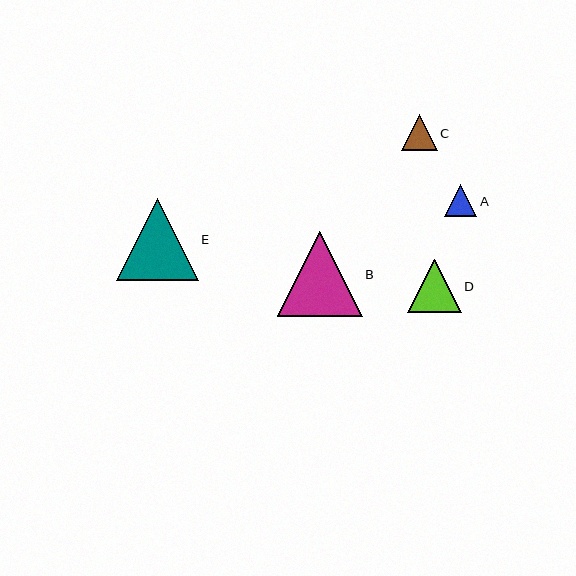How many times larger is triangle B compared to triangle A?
Triangle B is approximately 2.6 times the size of triangle A.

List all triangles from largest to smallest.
From largest to smallest: B, E, D, C, A.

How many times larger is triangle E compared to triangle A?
Triangle E is approximately 2.6 times the size of triangle A.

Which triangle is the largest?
Triangle B is the largest with a size of approximately 84 pixels.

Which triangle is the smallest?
Triangle A is the smallest with a size of approximately 32 pixels.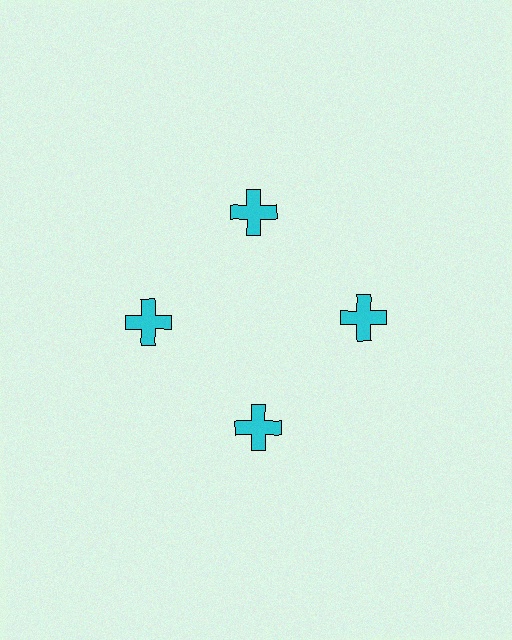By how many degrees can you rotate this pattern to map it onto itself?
The pattern maps onto itself every 90 degrees of rotation.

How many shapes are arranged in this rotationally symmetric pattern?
There are 4 shapes, arranged in 4 groups of 1.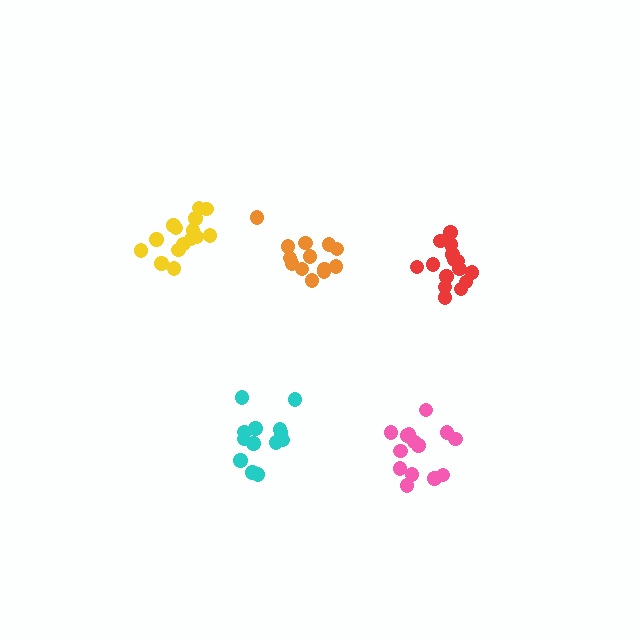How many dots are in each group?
Group 1: 15 dots, Group 2: 15 dots, Group 3: 13 dots, Group 4: 13 dots, Group 5: 14 dots (70 total).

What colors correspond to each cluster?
The clusters are colored: yellow, red, cyan, orange, pink.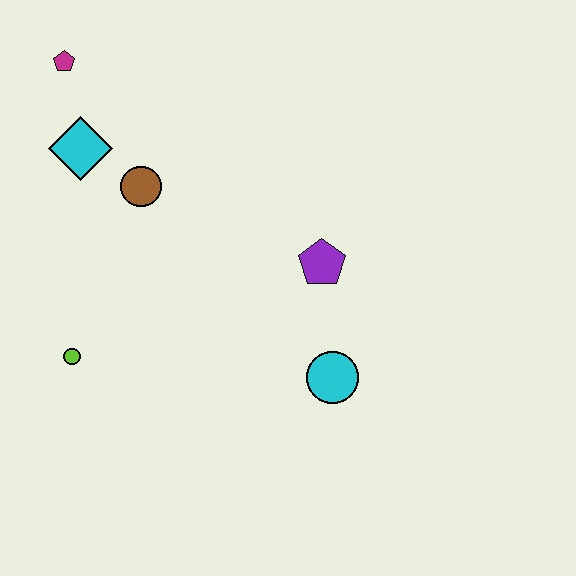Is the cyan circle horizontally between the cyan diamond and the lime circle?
No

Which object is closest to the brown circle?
The cyan diamond is closest to the brown circle.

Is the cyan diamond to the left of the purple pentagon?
Yes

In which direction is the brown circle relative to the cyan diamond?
The brown circle is to the right of the cyan diamond.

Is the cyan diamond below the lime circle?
No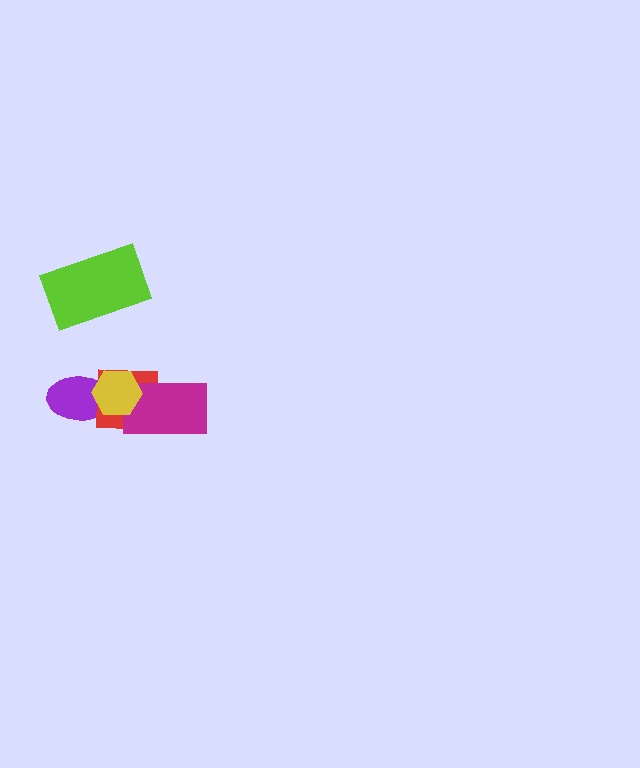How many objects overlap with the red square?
3 objects overlap with the red square.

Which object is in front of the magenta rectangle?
The yellow hexagon is in front of the magenta rectangle.